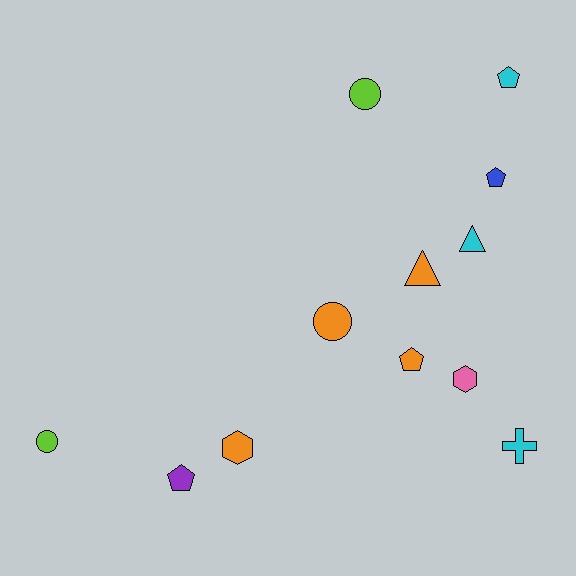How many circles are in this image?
There are 3 circles.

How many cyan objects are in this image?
There are 3 cyan objects.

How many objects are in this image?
There are 12 objects.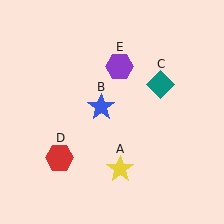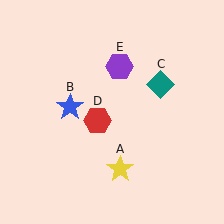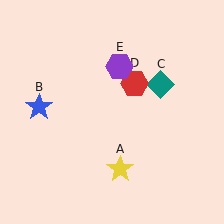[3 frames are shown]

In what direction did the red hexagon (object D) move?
The red hexagon (object D) moved up and to the right.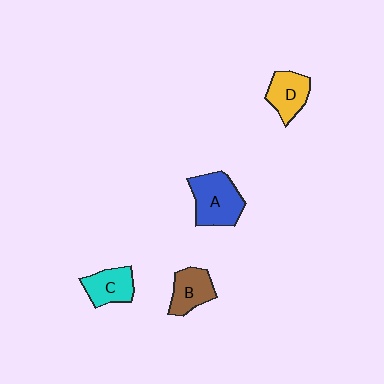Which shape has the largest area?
Shape A (blue).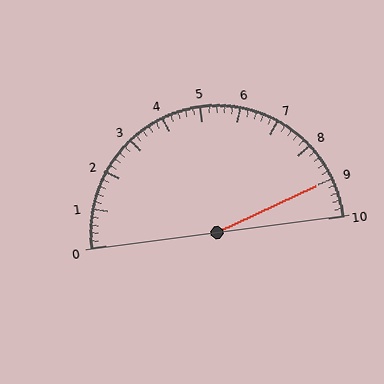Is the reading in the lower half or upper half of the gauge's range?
The reading is in the upper half of the range (0 to 10).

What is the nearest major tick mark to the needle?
The nearest major tick mark is 9.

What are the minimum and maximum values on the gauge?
The gauge ranges from 0 to 10.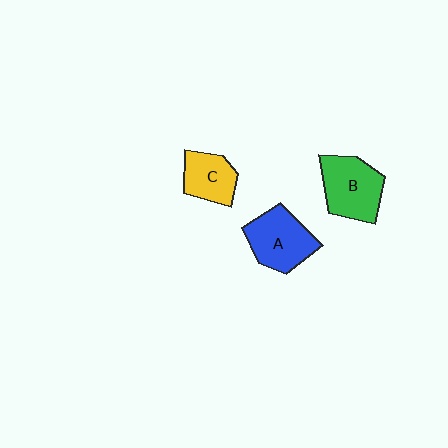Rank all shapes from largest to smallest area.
From largest to smallest: B (green), A (blue), C (yellow).